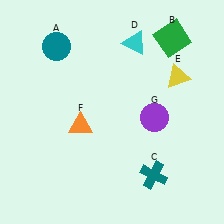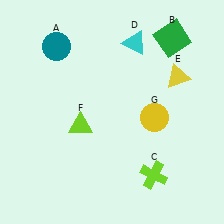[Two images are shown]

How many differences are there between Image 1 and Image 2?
There are 3 differences between the two images.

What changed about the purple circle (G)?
In Image 1, G is purple. In Image 2, it changed to yellow.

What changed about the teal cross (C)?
In Image 1, C is teal. In Image 2, it changed to lime.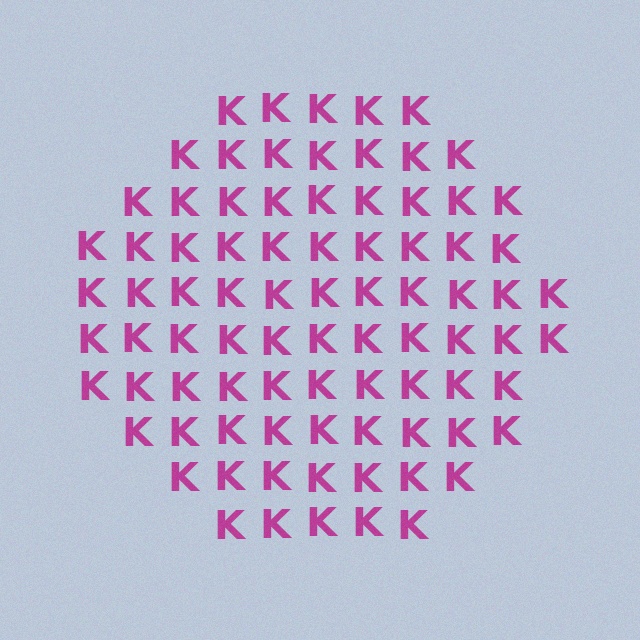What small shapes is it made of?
It is made of small letter K's.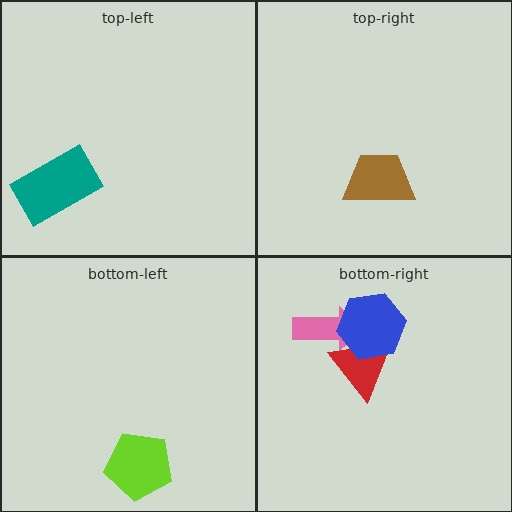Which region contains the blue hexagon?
The bottom-right region.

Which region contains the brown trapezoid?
The top-right region.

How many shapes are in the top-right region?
1.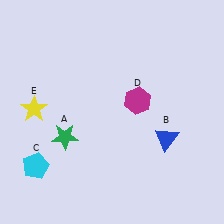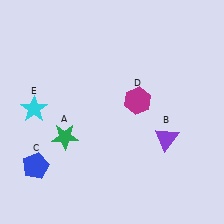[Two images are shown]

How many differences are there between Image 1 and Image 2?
There are 3 differences between the two images.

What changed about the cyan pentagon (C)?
In Image 1, C is cyan. In Image 2, it changed to blue.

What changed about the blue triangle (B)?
In Image 1, B is blue. In Image 2, it changed to purple.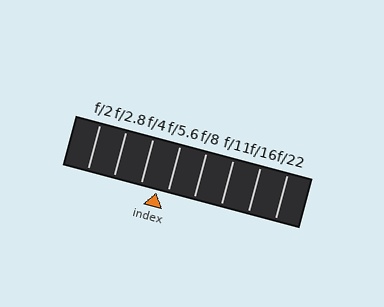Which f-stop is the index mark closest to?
The index mark is closest to f/5.6.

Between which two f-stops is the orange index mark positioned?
The index mark is between f/4 and f/5.6.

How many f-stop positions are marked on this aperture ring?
There are 8 f-stop positions marked.